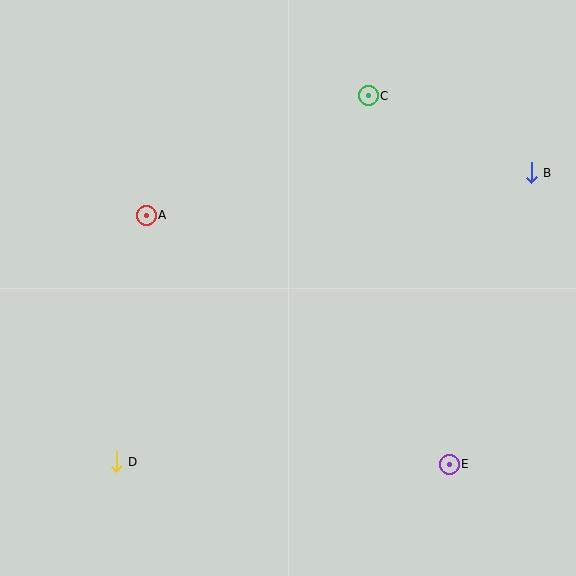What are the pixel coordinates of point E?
Point E is at (449, 464).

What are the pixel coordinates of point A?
Point A is at (146, 215).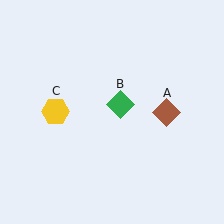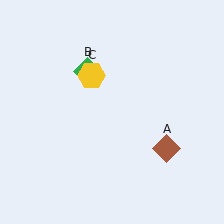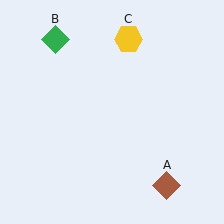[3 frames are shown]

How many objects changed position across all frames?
3 objects changed position: brown diamond (object A), green diamond (object B), yellow hexagon (object C).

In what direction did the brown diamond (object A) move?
The brown diamond (object A) moved down.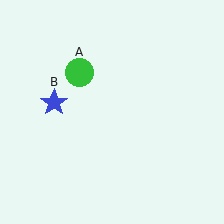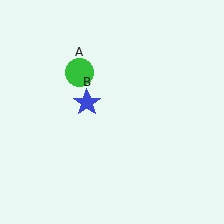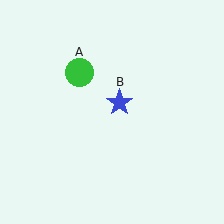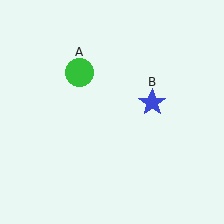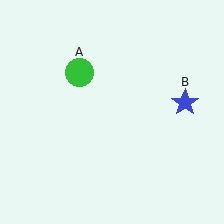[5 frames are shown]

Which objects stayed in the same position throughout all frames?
Green circle (object A) remained stationary.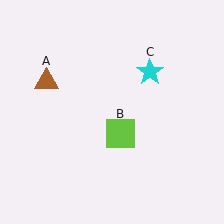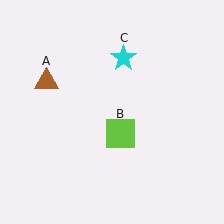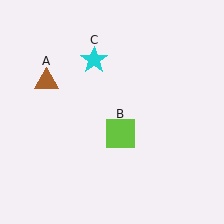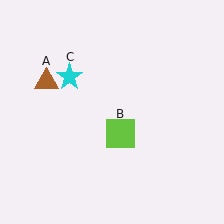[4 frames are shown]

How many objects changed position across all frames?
1 object changed position: cyan star (object C).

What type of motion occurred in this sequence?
The cyan star (object C) rotated counterclockwise around the center of the scene.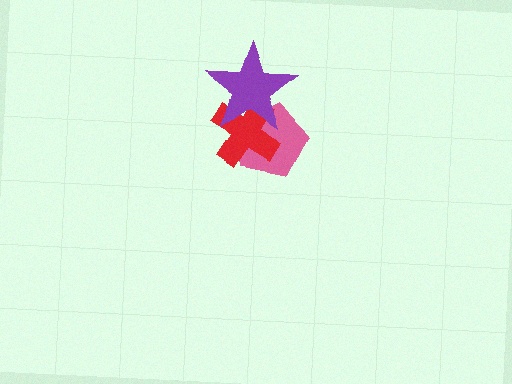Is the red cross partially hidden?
Yes, it is partially covered by another shape.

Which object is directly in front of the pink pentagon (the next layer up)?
The red cross is directly in front of the pink pentagon.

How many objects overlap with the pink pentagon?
2 objects overlap with the pink pentagon.